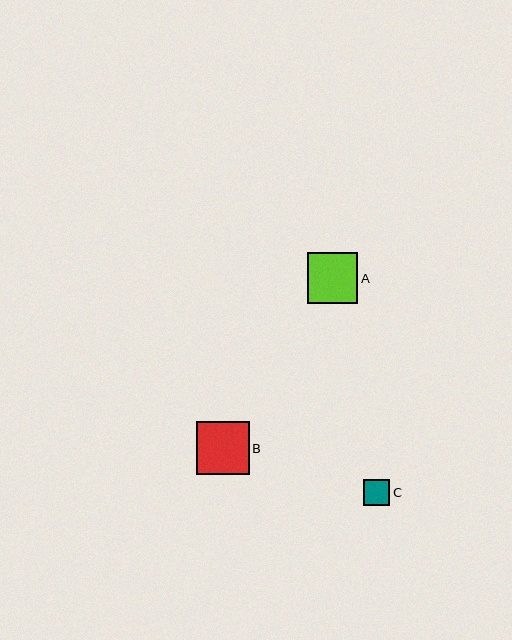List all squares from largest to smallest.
From largest to smallest: B, A, C.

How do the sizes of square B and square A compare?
Square B and square A are approximately the same size.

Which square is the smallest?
Square C is the smallest with a size of approximately 26 pixels.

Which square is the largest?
Square B is the largest with a size of approximately 53 pixels.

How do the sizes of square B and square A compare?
Square B and square A are approximately the same size.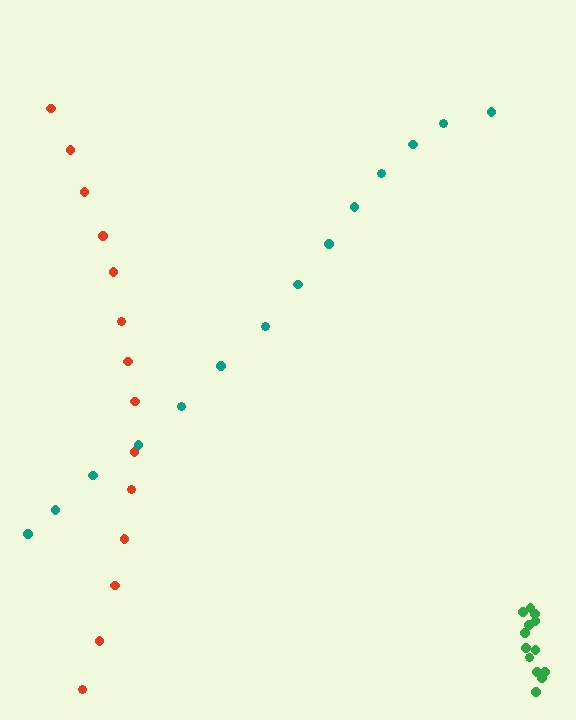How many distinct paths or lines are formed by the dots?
There are 3 distinct paths.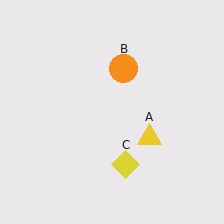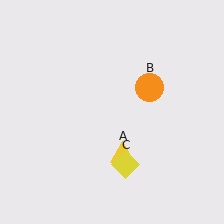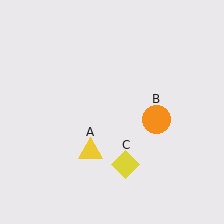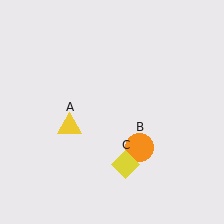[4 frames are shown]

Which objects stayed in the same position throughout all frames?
Yellow diamond (object C) remained stationary.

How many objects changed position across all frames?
2 objects changed position: yellow triangle (object A), orange circle (object B).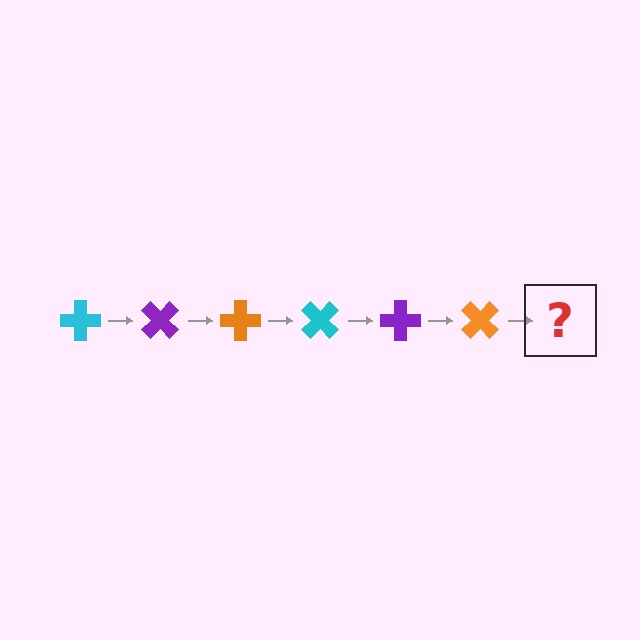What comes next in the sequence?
The next element should be a cyan cross, rotated 270 degrees from the start.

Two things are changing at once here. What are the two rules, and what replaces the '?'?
The two rules are that it rotates 45 degrees each step and the color cycles through cyan, purple, and orange. The '?' should be a cyan cross, rotated 270 degrees from the start.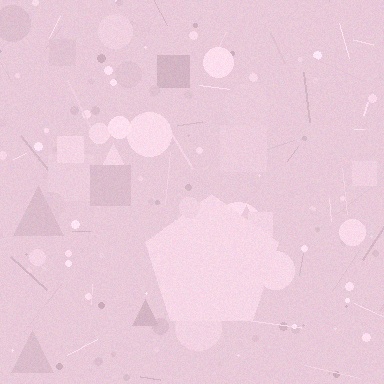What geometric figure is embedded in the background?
A pentagon is embedded in the background.